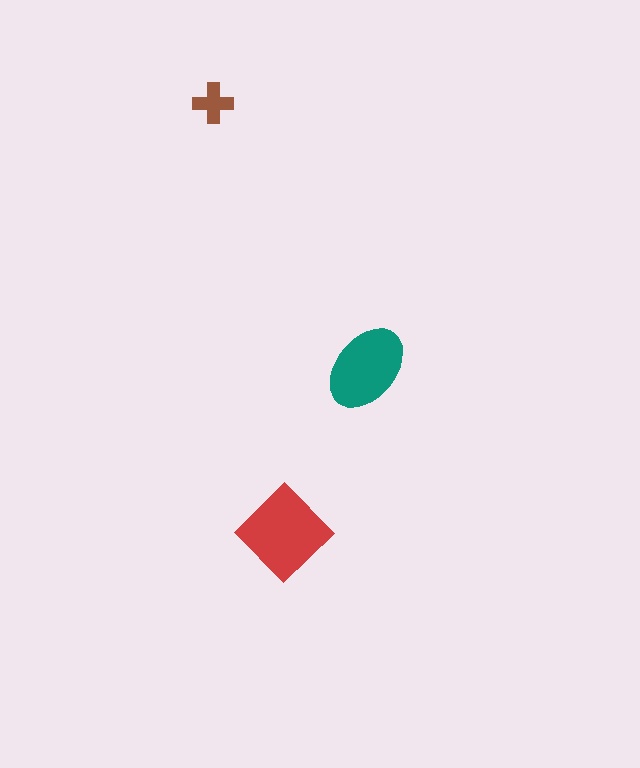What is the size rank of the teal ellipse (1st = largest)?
2nd.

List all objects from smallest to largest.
The brown cross, the teal ellipse, the red diamond.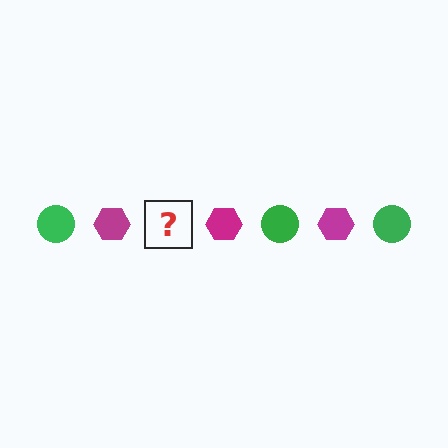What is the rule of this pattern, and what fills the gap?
The rule is that the pattern alternates between green circle and magenta hexagon. The gap should be filled with a green circle.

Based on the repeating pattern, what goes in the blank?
The blank should be a green circle.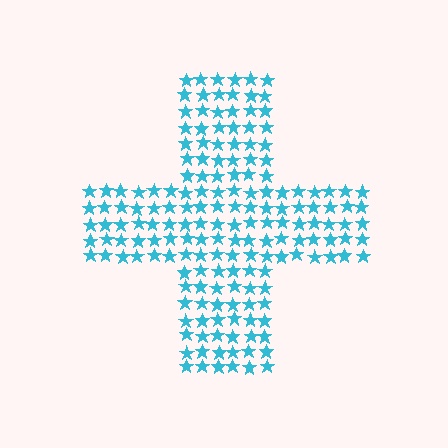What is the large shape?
The large shape is a cross.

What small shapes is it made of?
It is made of small stars.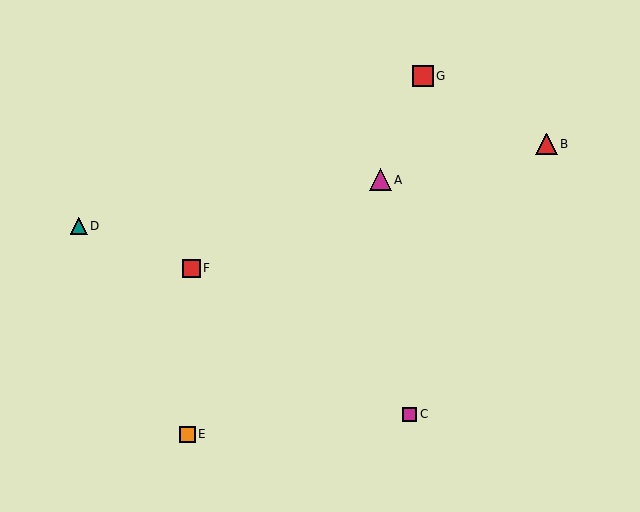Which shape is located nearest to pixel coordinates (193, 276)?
The red square (labeled F) at (191, 268) is nearest to that location.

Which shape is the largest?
The magenta triangle (labeled A) is the largest.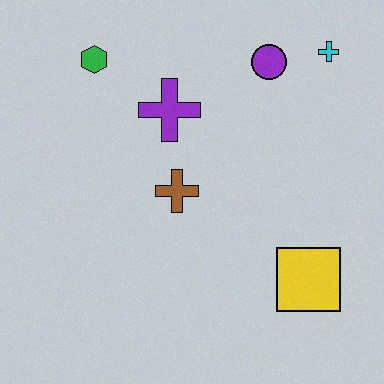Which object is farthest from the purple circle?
The yellow square is farthest from the purple circle.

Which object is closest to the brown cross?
The purple cross is closest to the brown cross.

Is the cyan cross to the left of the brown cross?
No